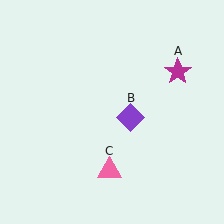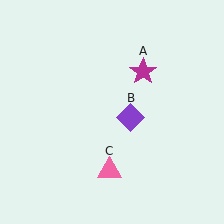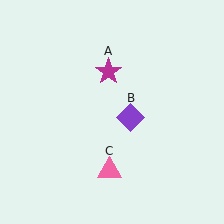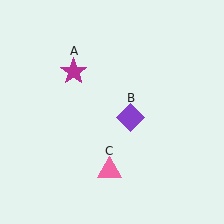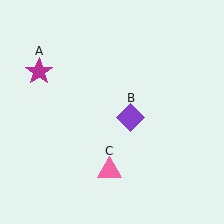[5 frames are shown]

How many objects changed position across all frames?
1 object changed position: magenta star (object A).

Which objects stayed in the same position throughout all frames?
Purple diamond (object B) and pink triangle (object C) remained stationary.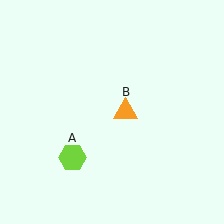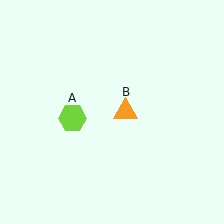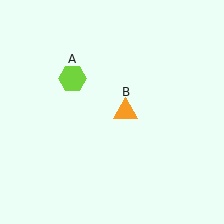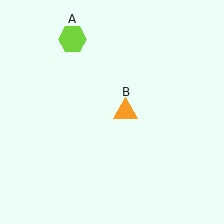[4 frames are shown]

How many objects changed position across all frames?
1 object changed position: lime hexagon (object A).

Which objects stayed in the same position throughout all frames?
Orange triangle (object B) remained stationary.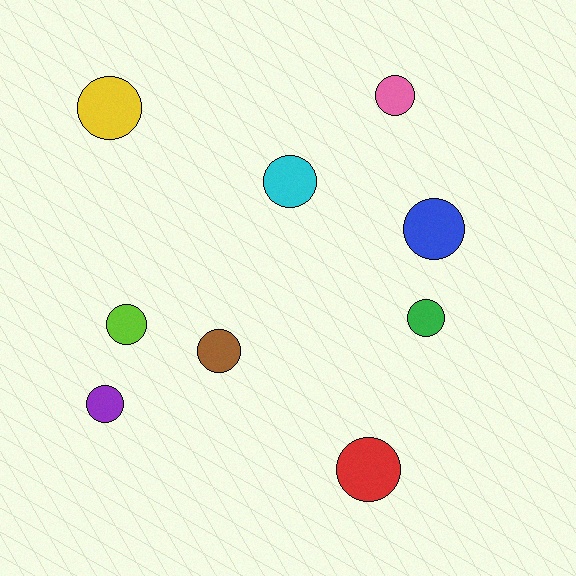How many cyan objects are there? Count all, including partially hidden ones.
There is 1 cyan object.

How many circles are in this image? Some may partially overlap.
There are 9 circles.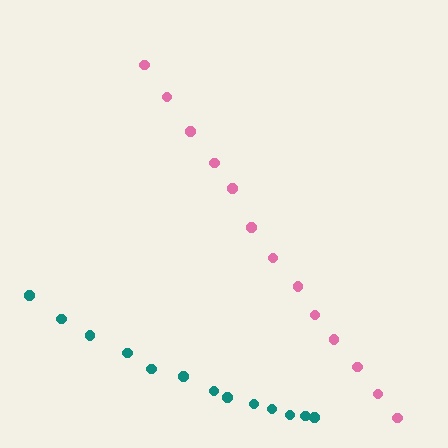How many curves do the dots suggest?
There are 2 distinct paths.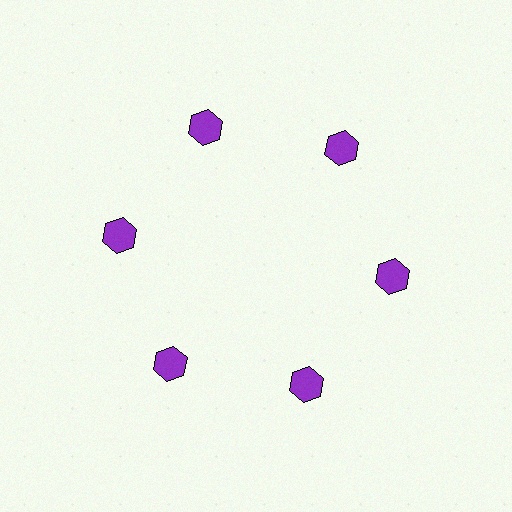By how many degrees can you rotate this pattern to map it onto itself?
The pattern maps onto itself every 60 degrees of rotation.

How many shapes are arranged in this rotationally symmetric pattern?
There are 6 shapes, arranged in 6 groups of 1.